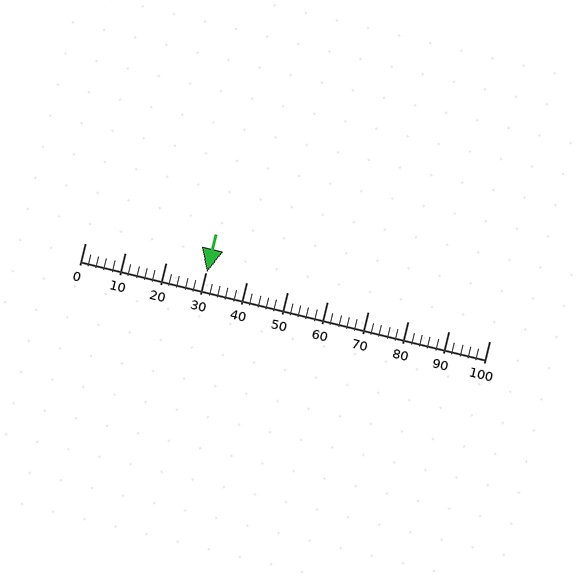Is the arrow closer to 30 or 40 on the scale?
The arrow is closer to 30.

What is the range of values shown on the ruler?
The ruler shows values from 0 to 100.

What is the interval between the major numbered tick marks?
The major tick marks are spaced 10 units apart.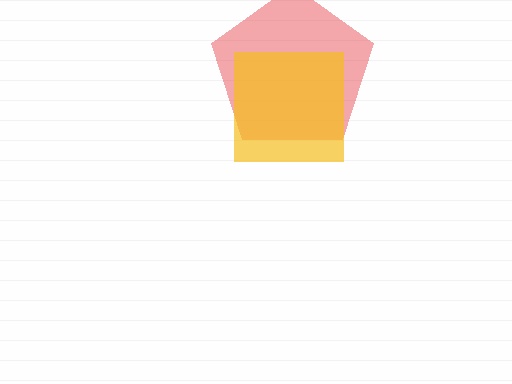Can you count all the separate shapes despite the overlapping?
Yes, there are 2 separate shapes.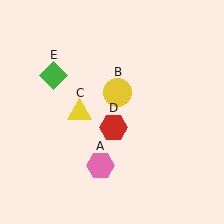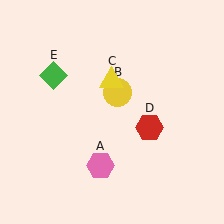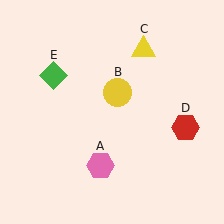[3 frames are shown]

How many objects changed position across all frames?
2 objects changed position: yellow triangle (object C), red hexagon (object D).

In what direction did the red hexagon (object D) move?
The red hexagon (object D) moved right.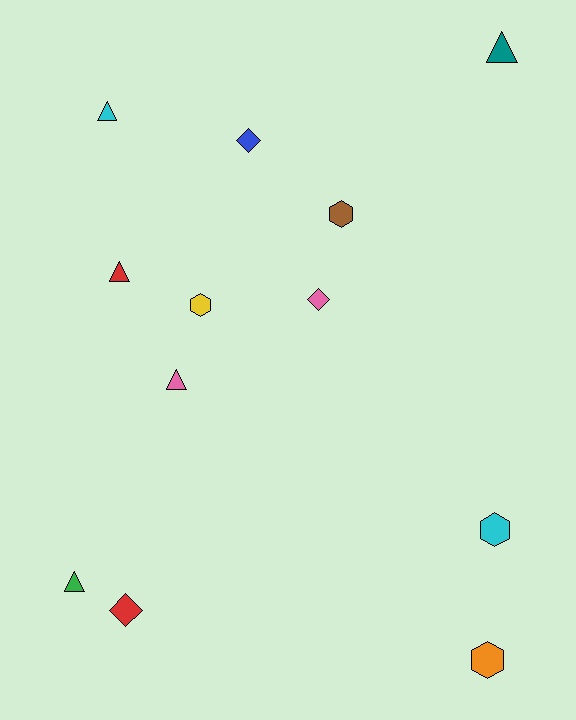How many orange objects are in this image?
There is 1 orange object.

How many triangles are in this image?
There are 5 triangles.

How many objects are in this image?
There are 12 objects.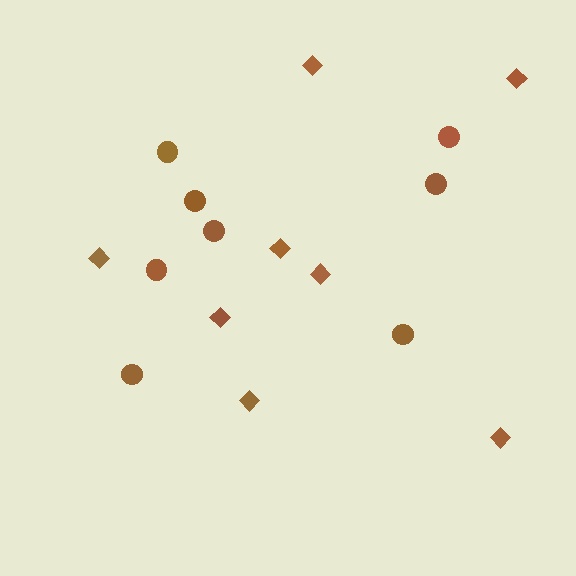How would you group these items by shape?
There are 2 groups: one group of diamonds (8) and one group of circles (8).